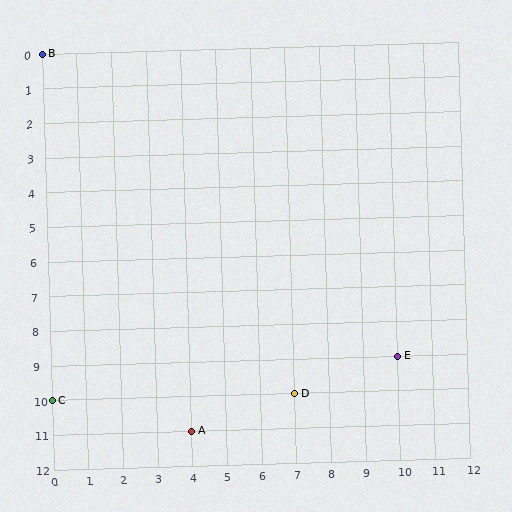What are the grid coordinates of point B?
Point B is at grid coordinates (0, 0).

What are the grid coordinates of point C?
Point C is at grid coordinates (0, 10).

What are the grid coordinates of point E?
Point E is at grid coordinates (10, 9).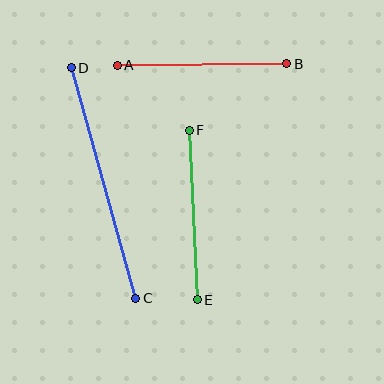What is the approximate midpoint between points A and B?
The midpoint is at approximately (202, 65) pixels.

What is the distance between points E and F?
The distance is approximately 169 pixels.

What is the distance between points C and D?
The distance is approximately 239 pixels.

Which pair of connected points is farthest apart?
Points C and D are farthest apart.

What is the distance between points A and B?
The distance is approximately 170 pixels.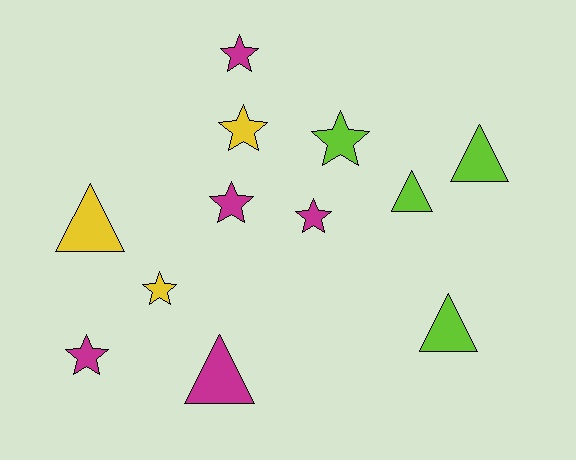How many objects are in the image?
There are 12 objects.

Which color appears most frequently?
Magenta, with 5 objects.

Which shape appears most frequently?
Star, with 7 objects.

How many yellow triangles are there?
There is 1 yellow triangle.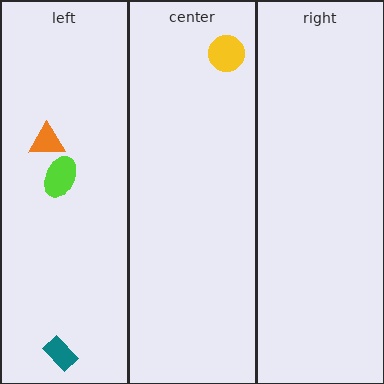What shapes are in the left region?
The teal rectangle, the orange triangle, the lime ellipse.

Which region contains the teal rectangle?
The left region.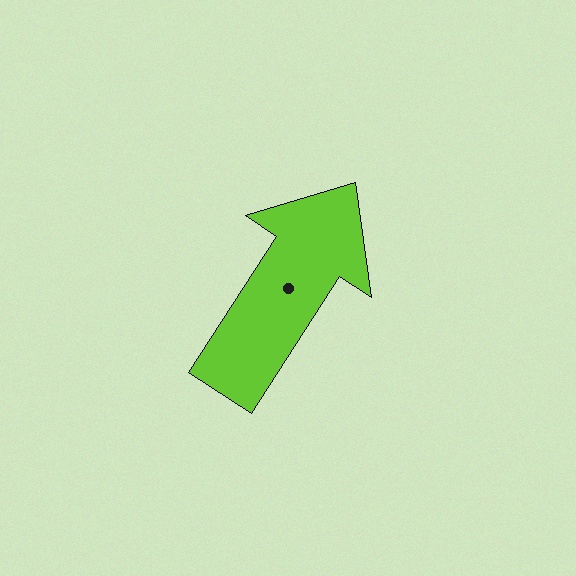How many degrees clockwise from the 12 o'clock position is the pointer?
Approximately 33 degrees.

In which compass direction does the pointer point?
Northeast.